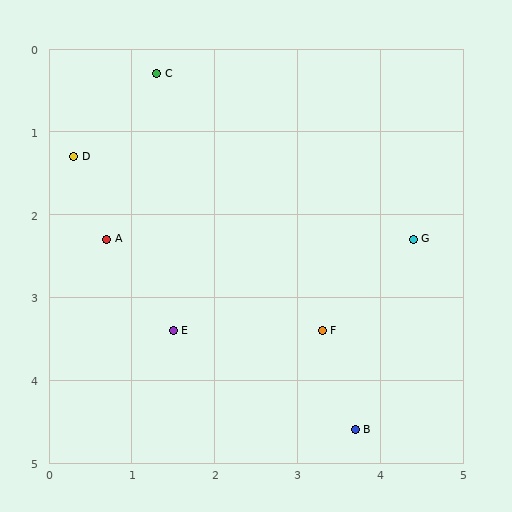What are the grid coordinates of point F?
Point F is at approximately (3.3, 3.4).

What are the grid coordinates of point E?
Point E is at approximately (1.5, 3.4).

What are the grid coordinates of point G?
Point G is at approximately (4.4, 2.3).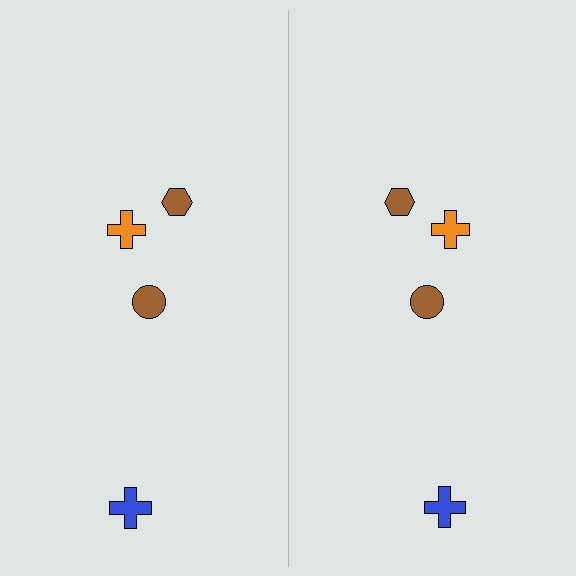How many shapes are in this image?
There are 8 shapes in this image.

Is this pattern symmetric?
Yes, this pattern has bilateral (reflection) symmetry.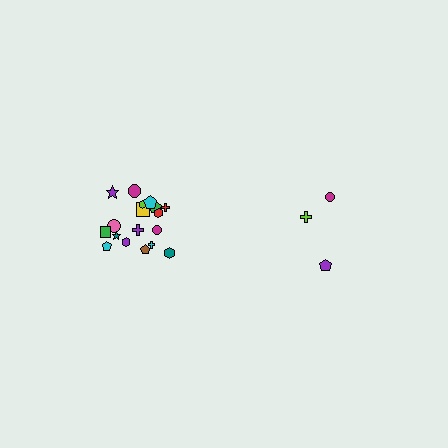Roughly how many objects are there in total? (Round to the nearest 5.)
Roughly 20 objects in total.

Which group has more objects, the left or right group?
The left group.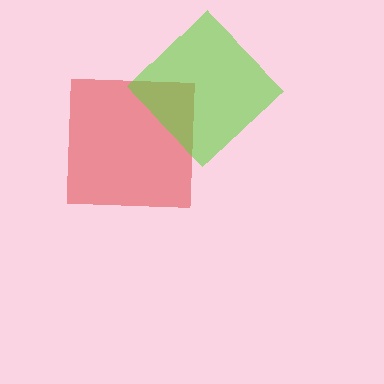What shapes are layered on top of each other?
The layered shapes are: a red square, a lime diamond.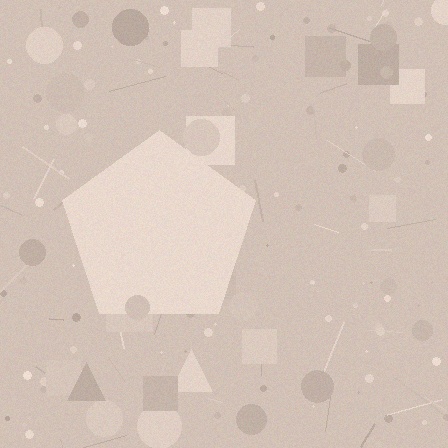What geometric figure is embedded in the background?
A pentagon is embedded in the background.